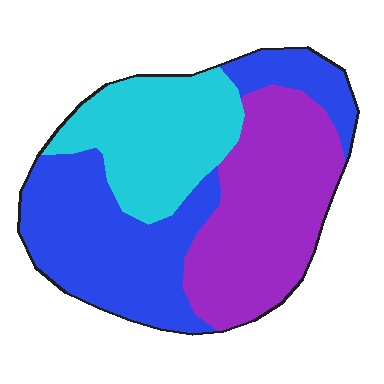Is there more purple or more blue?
Blue.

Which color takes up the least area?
Cyan, at roughly 25%.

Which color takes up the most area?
Blue, at roughly 40%.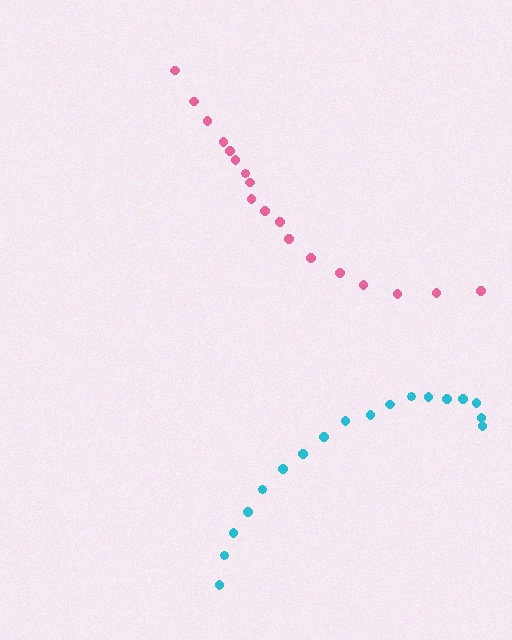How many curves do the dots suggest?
There are 2 distinct paths.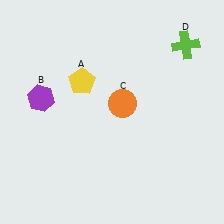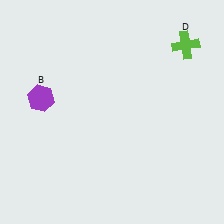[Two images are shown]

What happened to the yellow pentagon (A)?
The yellow pentagon (A) was removed in Image 2. It was in the top-left area of Image 1.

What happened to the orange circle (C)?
The orange circle (C) was removed in Image 2. It was in the top-right area of Image 1.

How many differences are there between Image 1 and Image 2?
There are 2 differences between the two images.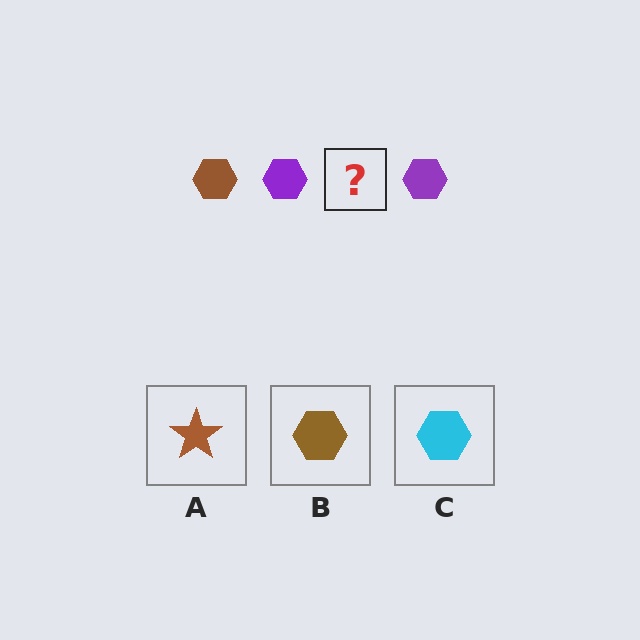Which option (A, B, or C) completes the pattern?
B.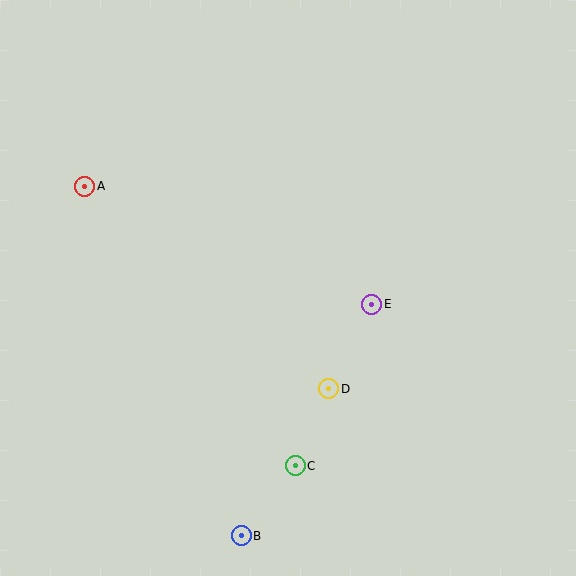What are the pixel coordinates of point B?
Point B is at (241, 536).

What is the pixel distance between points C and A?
The distance between C and A is 350 pixels.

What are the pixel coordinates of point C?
Point C is at (295, 466).